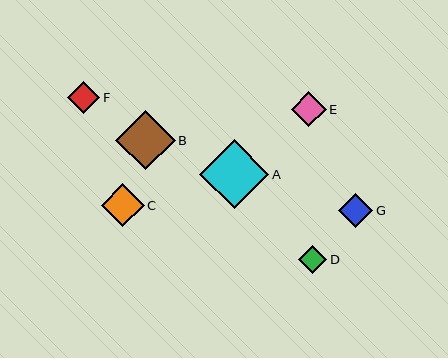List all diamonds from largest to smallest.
From largest to smallest: A, B, C, E, G, F, D.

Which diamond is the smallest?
Diamond D is the smallest with a size of approximately 28 pixels.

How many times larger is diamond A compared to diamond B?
Diamond A is approximately 1.2 times the size of diamond B.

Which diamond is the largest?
Diamond A is the largest with a size of approximately 69 pixels.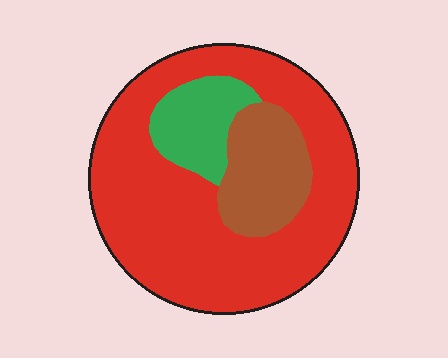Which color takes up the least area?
Green, at roughly 15%.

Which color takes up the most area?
Red, at roughly 70%.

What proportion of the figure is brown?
Brown covers around 15% of the figure.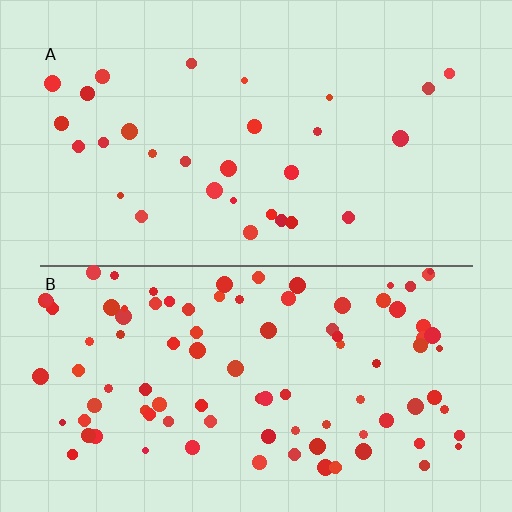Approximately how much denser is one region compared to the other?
Approximately 3.2× — region B over region A.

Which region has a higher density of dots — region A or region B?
B (the bottom).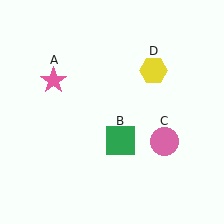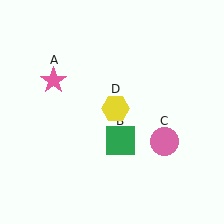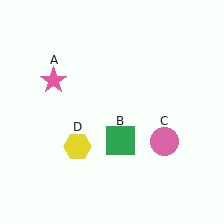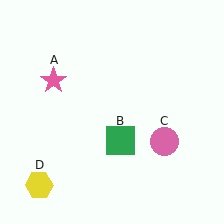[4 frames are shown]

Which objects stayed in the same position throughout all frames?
Pink star (object A) and green square (object B) and pink circle (object C) remained stationary.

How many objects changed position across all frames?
1 object changed position: yellow hexagon (object D).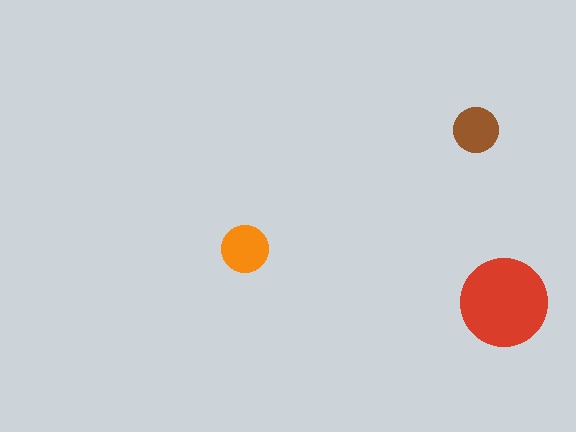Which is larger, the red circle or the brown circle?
The red one.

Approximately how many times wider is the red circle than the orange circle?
About 2 times wider.